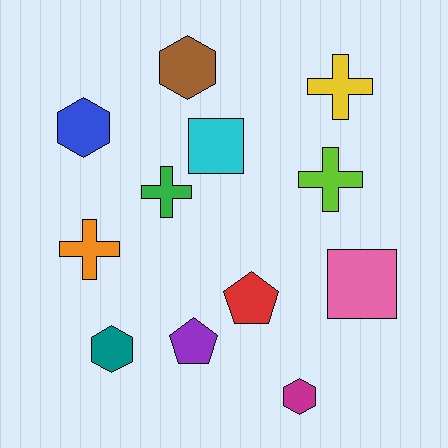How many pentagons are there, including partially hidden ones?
There are 2 pentagons.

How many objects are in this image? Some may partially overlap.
There are 12 objects.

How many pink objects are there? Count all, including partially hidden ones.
There is 1 pink object.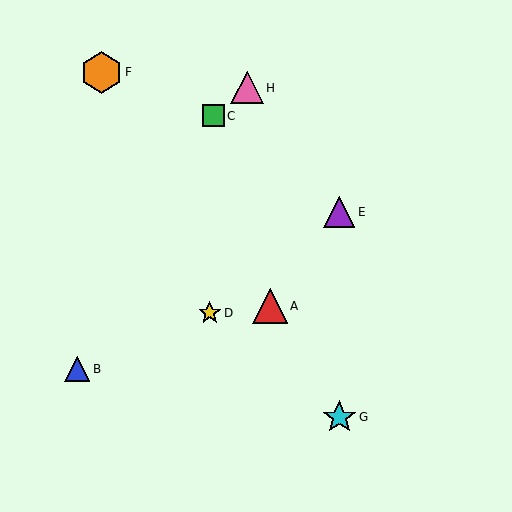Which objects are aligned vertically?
Objects E, G are aligned vertically.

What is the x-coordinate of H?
Object H is at x≈247.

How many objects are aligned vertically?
2 objects (E, G) are aligned vertically.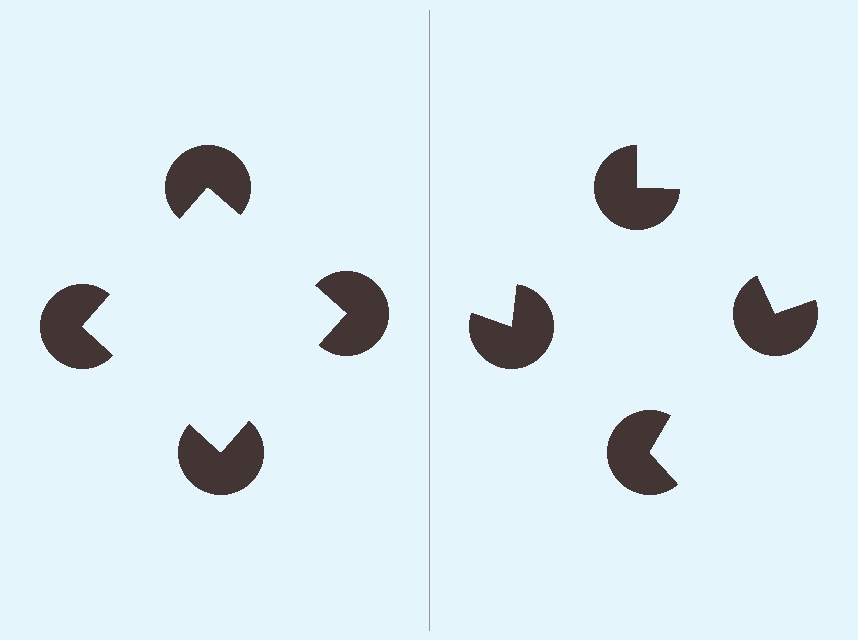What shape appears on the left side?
An illusory square.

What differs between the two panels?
The pac-man discs are positioned identically on both sides; only the wedge orientations differ. On the left they align to a square; on the right they are misaligned.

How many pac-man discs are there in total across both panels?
8 — 4 on each side.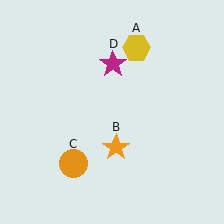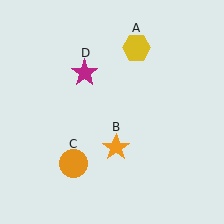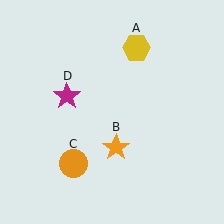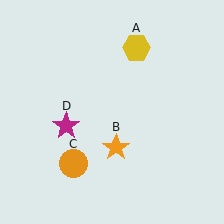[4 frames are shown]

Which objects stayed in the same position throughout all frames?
Yellow hexagon (object A) and orange star (object B) and orange circle (object C) remained stationary.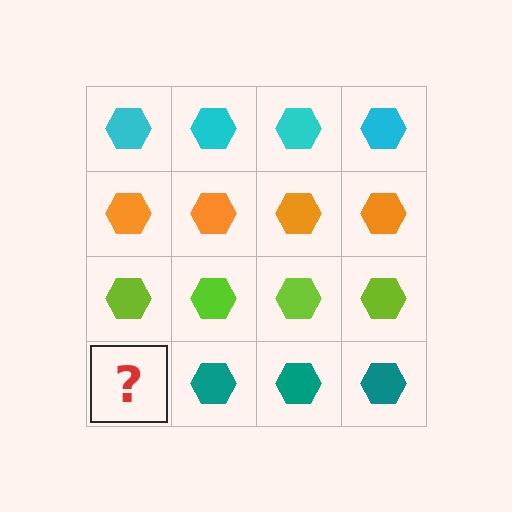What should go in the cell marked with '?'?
The missing cell should contain a teal hexagon.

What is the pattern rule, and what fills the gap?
The rule is that each row has a consistent color. The gap should be filled with a teal hexagon.